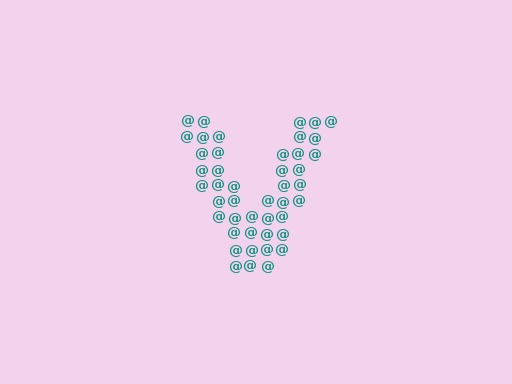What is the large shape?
The large shape is the letter V.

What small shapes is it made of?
It is made of small at signs.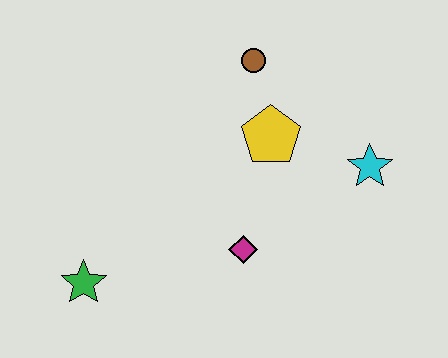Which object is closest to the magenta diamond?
The yellow pentagon is closest to the magenta diamond.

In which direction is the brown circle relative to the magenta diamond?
The brown circle is above the magenta diamond.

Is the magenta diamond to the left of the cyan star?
Yes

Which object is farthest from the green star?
The cyan star is farthest from the green star.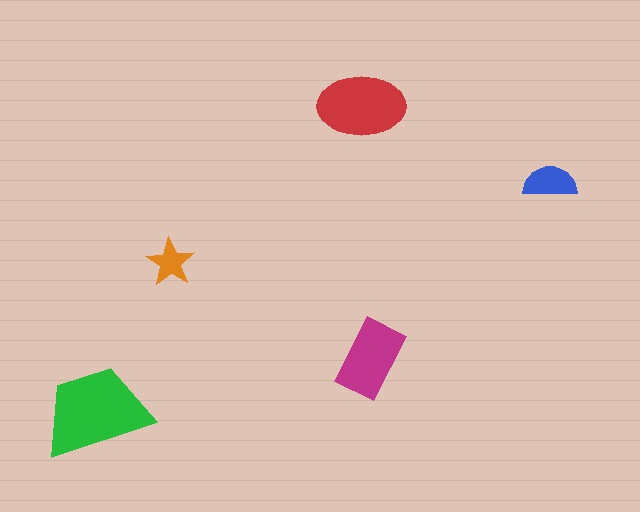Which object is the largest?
The green trapezoid.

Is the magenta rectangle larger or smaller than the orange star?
Larger.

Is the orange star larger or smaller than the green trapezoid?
Smaller.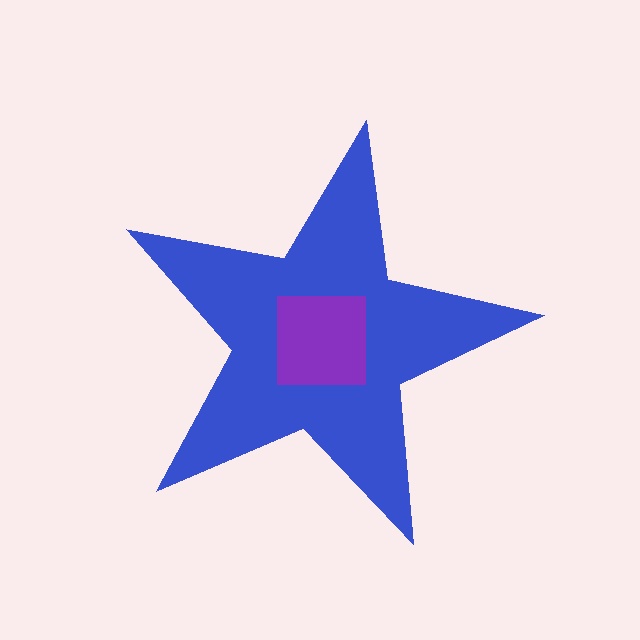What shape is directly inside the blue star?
The purple square.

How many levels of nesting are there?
2.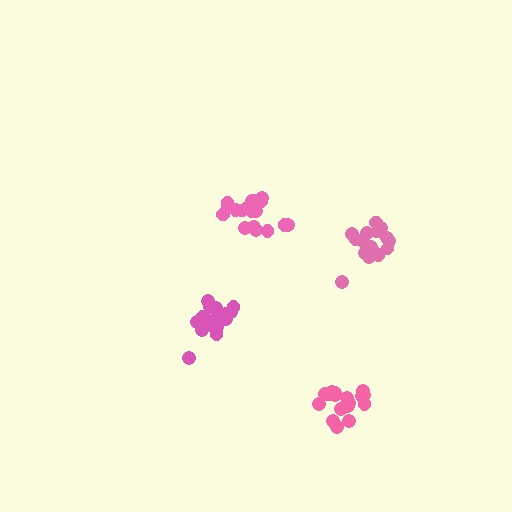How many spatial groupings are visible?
There are 4 spatial groupings.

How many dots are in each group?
Group 1: 19 dots, Group 2: 16 dots, Group 3: 16 dots, Group 4: 17 dots (68 total).